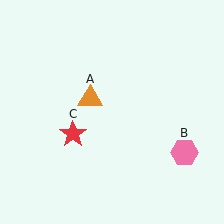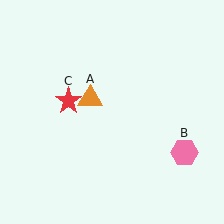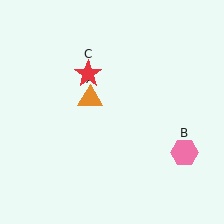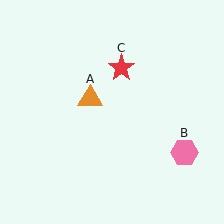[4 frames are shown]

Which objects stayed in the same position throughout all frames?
Orange triangle (object A) and pink hexagon (object B) remained stationary.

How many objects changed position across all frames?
1 object changed position: red star (object C).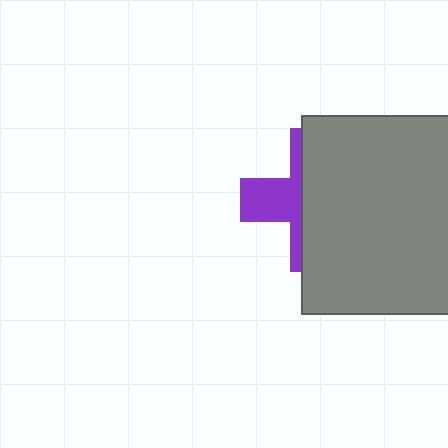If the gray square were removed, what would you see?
You would see the complete purple cross.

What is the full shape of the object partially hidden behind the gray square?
The partially hidden object is a purple cross.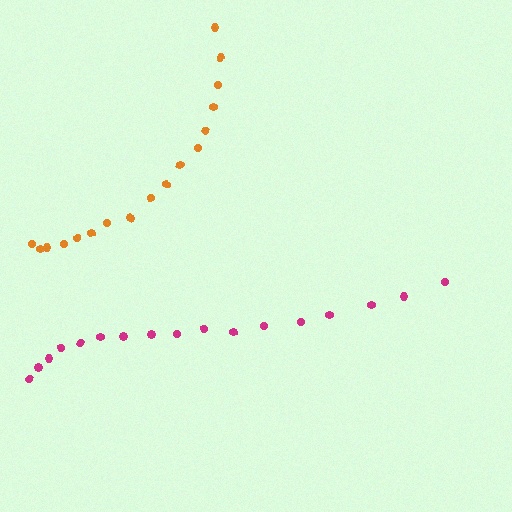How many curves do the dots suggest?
There are 2 distinct paths.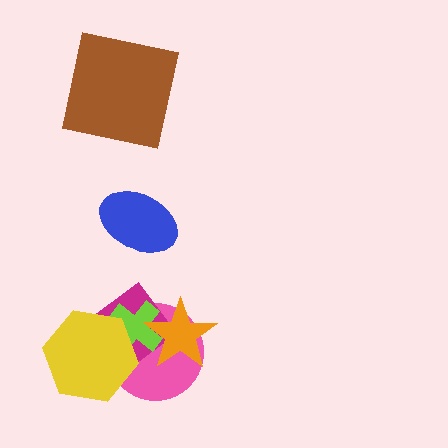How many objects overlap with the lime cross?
4 objects overlap with the lime cross.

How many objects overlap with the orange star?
3 objects overlap with the orange star.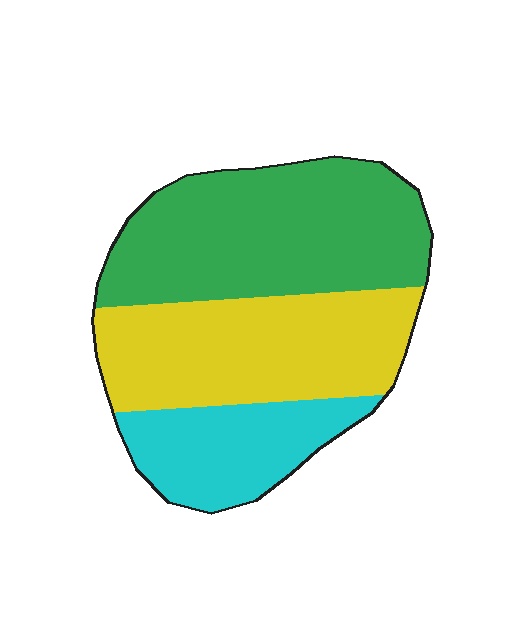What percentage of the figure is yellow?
Yellow takes up between a quarter and a half of the figure.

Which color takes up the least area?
Cyan, at roughly 20%.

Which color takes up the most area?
Green, at roughly 45%.